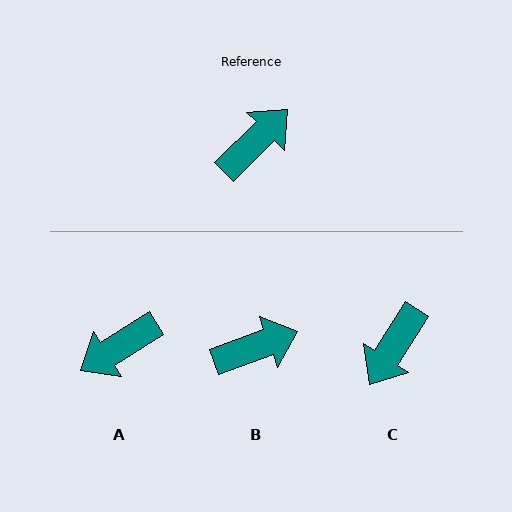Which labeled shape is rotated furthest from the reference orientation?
A, about 168 degrees away.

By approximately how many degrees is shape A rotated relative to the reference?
Approximately 168 degrees counter-clockwise.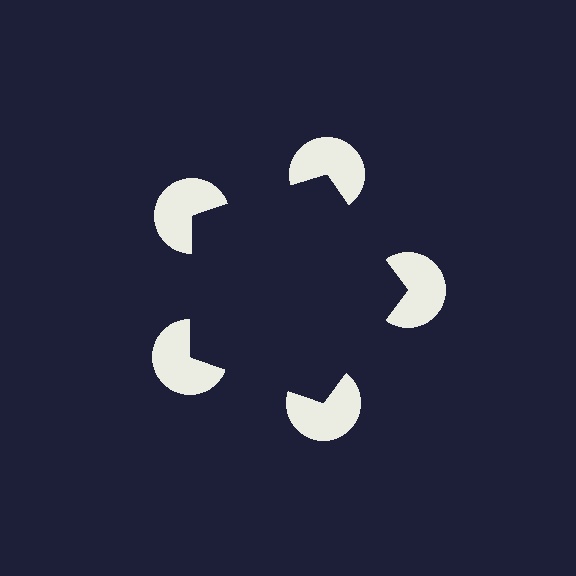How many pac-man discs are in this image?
There are 5 — one at each vertex of the illusory pentagon.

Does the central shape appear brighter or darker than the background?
It typically appears slightly darker than the background, even though no actual brightness change is drawn.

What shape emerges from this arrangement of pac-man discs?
An illusory pentagon — its edges are inferred from the aligned wedge cuts in the pac-man discs, not physically drawn.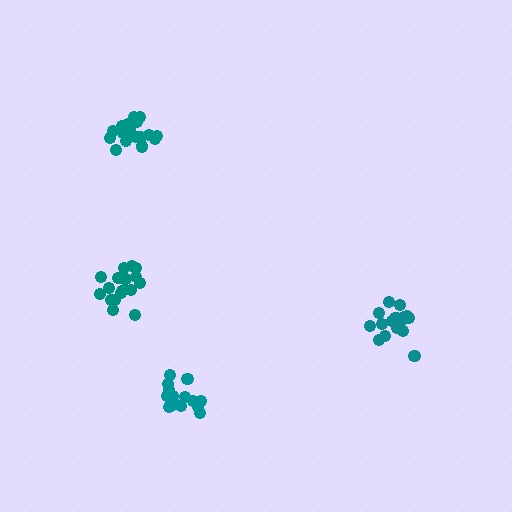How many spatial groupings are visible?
There are 4 spatial groupings.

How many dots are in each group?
Group 1: 20 dots, Group 2: 20 dots, Group 3: 17 dots, Group 4: 16 dots (73 total).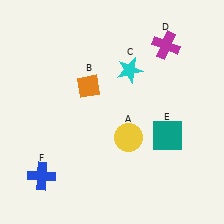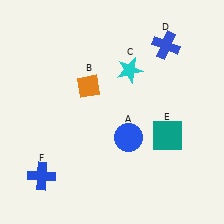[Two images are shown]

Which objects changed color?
A changed from yellow to blue. D changed from magenta to blue.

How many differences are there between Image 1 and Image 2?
There are 2 differences between the two images.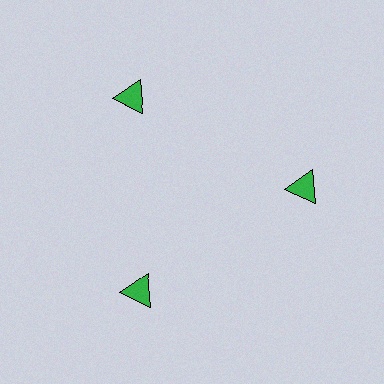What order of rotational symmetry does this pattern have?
This pattern has 3-fold rotational symmetry.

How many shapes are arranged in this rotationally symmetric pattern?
There are 3 shapes, arranged in 3 groups of 1.